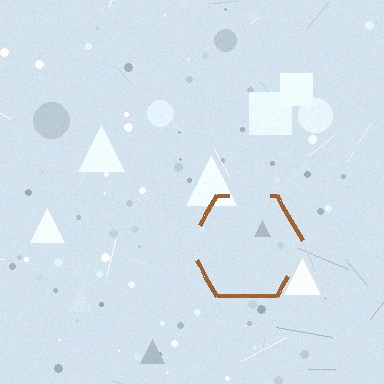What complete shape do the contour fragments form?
The contour fragments form a hexagon.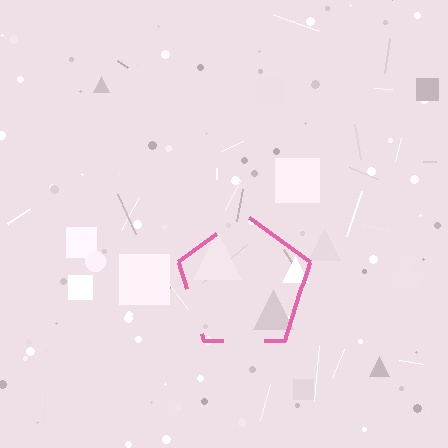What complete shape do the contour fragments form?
The contour fragments form a pentagon.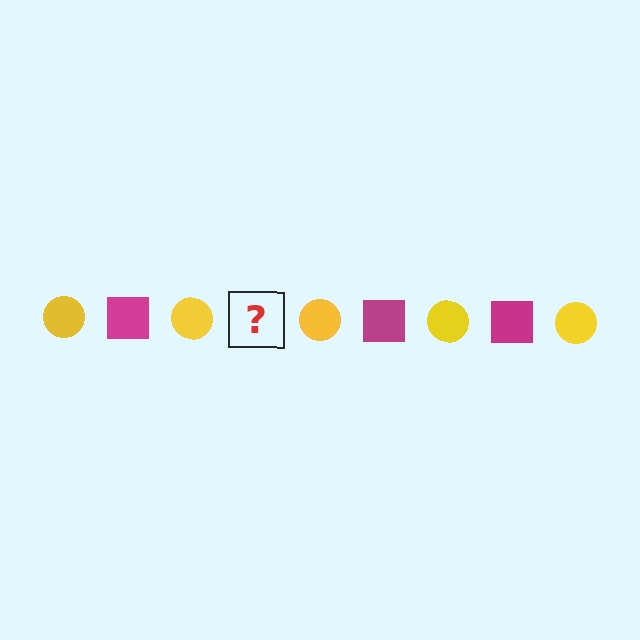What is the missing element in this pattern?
The missing element is a magenta square.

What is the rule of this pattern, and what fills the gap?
The rule is that the pattern alternates between yellow circle and magenta square. The gap should be filled with a magenta square.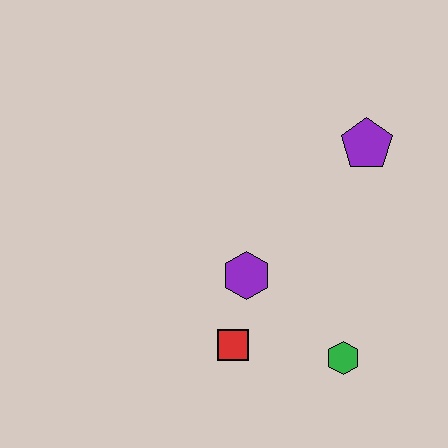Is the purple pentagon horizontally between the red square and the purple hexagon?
No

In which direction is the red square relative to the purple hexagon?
The red square is below the purple hexagon.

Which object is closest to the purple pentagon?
The purple hexagon is closest to the purple pentagon.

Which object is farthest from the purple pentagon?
The red square is farthest from the purple pentagon.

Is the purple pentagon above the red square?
Yes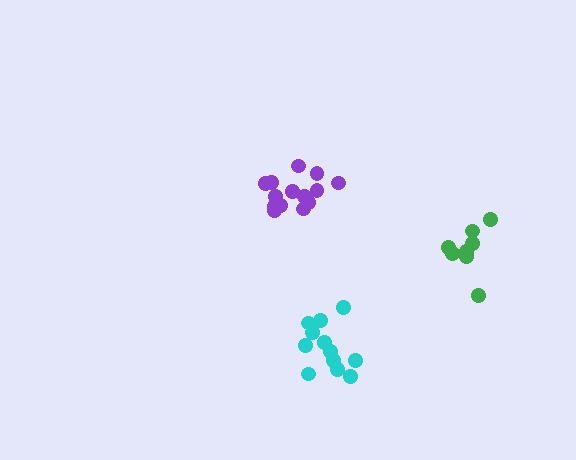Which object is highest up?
The purple cluster is topmost.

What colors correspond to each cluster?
The clusters are colored: cyan, purple, green.